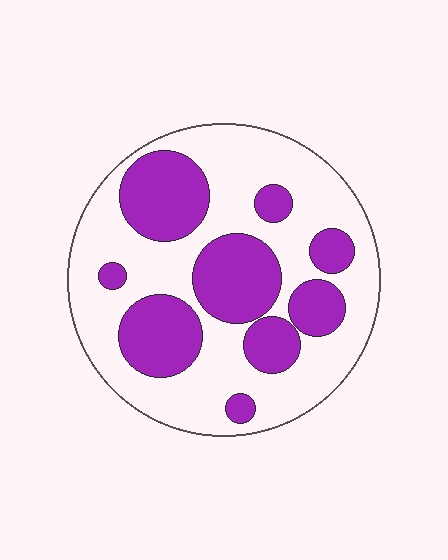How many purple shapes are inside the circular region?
9.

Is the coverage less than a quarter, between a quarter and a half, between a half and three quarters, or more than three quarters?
Between a quarter and a half.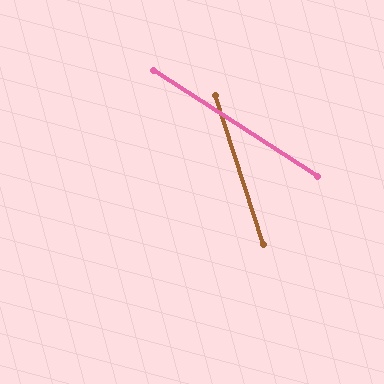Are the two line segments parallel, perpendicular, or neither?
Neither parallel nor perpendicular — they differ by about 39°.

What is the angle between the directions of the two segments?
Approximately 39 degrees.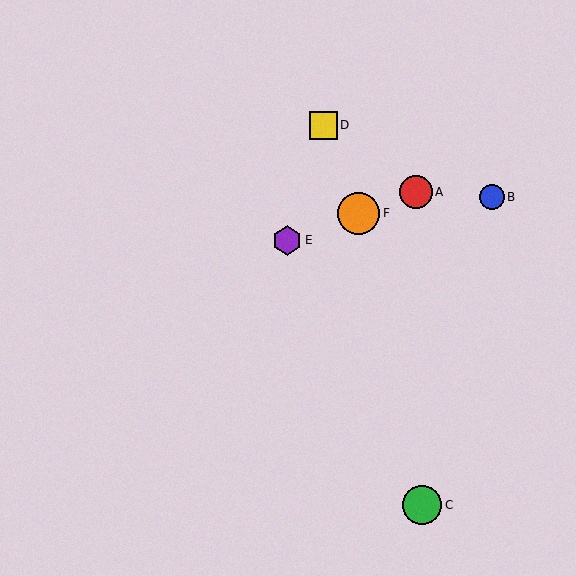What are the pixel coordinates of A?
Object A is at (416, 192).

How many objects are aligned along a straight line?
3 objects (A, E, F) are aligned along a straight line.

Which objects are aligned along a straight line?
Objects A, E, F are aligned along a straight line.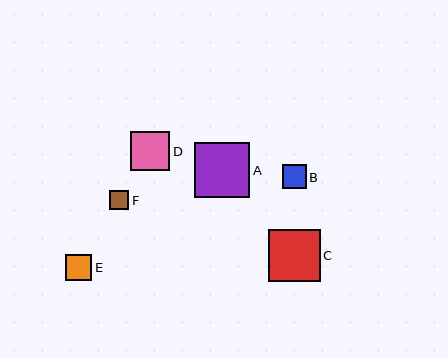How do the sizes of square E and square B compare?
Square E and square B are approximately the same size.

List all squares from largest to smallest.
From largest to smallest: A, C, D, E, B, F.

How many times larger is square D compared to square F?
Square D is approximately 2.1 times the size of square F.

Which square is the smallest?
Square F is the smallest with a size of approximately 19 pixels.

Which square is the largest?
Square A is the largest with a size of approximately 55 pixels.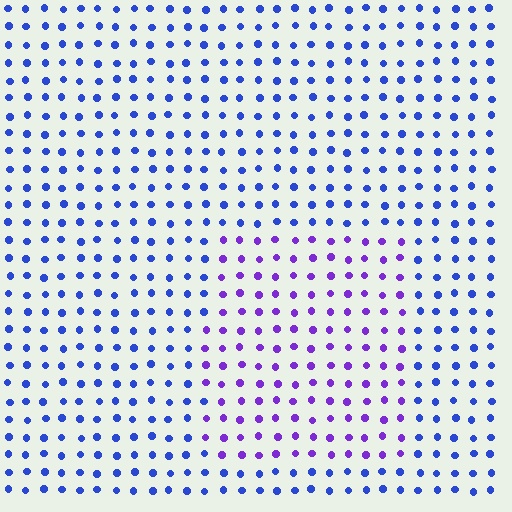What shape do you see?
I see a rectangle.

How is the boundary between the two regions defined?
The boundary is defined purely by a slight shift in hue (about 40 degrees). Spacing, size, and orientation are identical on both sides.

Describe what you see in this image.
The image is filled with small blue elements in a uniform arrangement. A rectangle-shaped region is visible where the elements are tinted to a slightly different hue, forming a subtle color boundary.